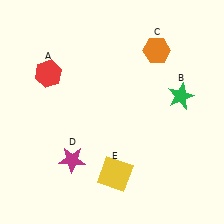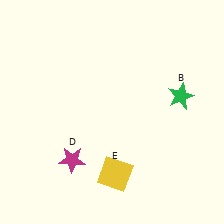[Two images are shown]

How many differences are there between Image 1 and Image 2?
There are 2 differences between the two images.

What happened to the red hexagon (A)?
The red hexagon (A) was removed in Image 2. It was in the top-left area of Image 1.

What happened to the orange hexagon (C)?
The orange hexagon (C) was removed in Image 2. It was in the top-right area of Image 1.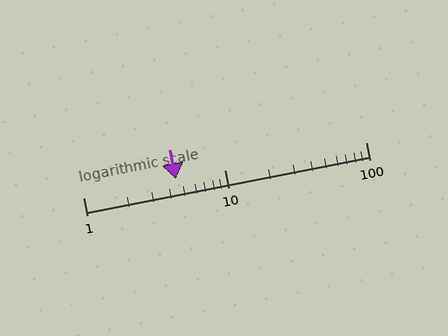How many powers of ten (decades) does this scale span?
The scale spans 2 decades, from 1 to 100.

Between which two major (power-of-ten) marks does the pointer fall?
The pointer is between 1 and 10.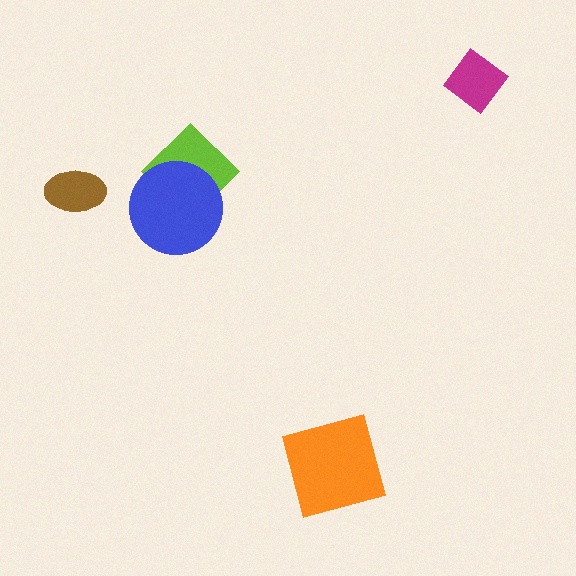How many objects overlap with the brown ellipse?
0 objects overlap with the brown ellipse.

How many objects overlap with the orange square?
0 objects overlap with the orange square.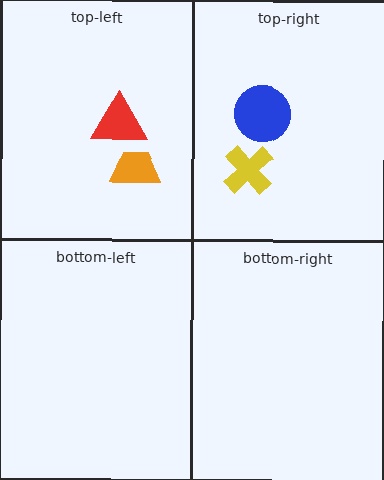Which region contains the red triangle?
The top-left region.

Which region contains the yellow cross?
The top-right region.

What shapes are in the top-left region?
The red triangle, the orange trapezoid.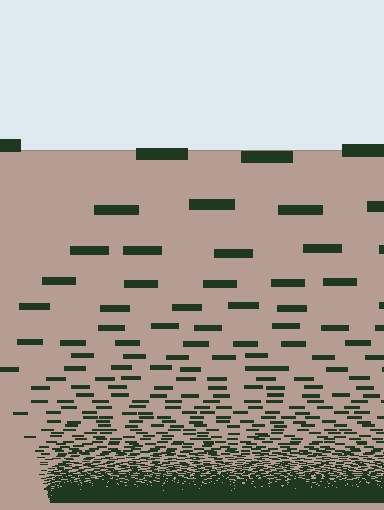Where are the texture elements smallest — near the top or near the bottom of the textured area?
Near the bottom.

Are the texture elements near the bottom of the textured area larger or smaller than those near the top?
Smaller. The gradient is inverted — elements near the bottom are smaller and denser.